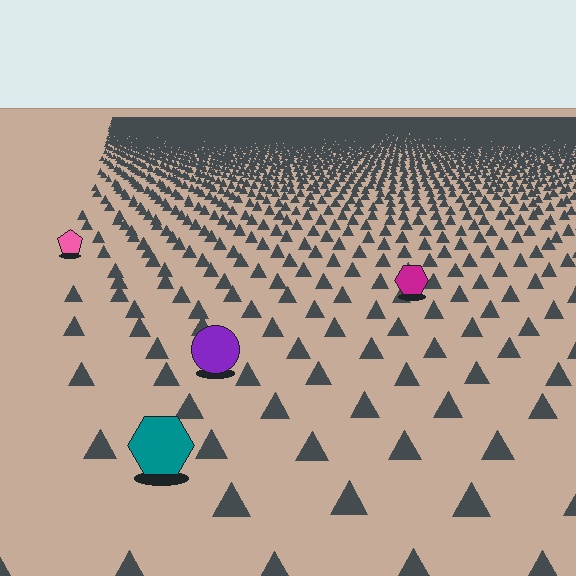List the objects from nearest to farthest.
From nearest to farthest: the teal hexagon, the purple circle, the magenta hexagon, the pink pentagon.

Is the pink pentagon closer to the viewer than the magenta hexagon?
No. The magenta hexagon is closer — you can tell from the texture gradient: the ground texture is coarser near it.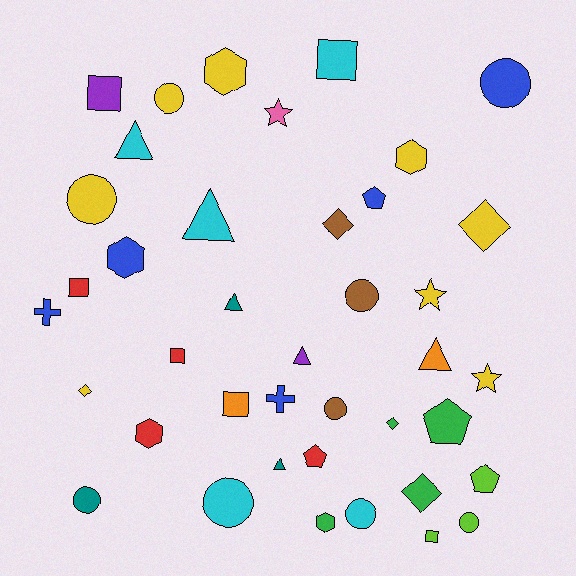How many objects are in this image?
There are 40 objects.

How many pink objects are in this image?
There is 1 pink object.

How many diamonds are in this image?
There are 5 diamonds.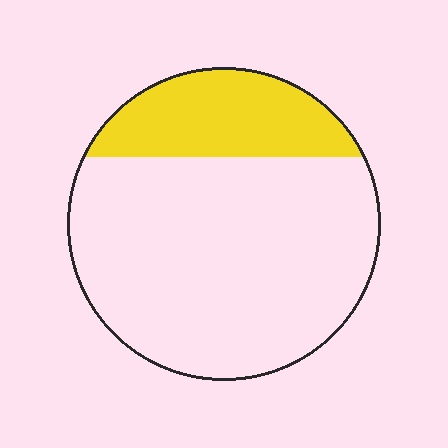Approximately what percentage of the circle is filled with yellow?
Approximately 25%.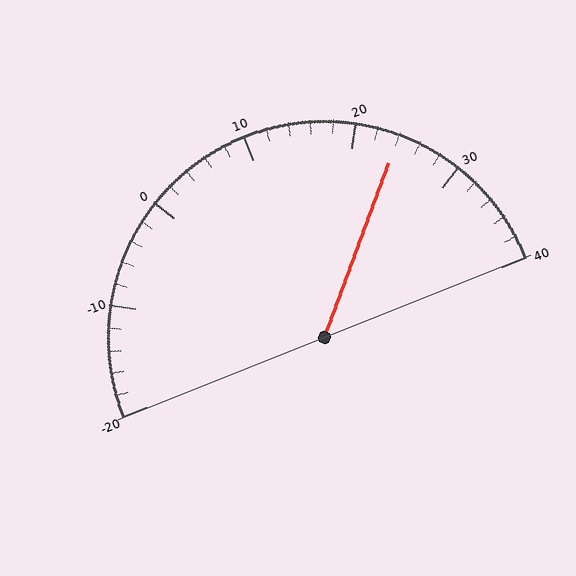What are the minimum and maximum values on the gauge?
The gauge ranges from -20 to 40.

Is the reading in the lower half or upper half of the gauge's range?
The reading is in the upper half of the range (-20 to 40).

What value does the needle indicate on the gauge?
The needle indicates approximately 24.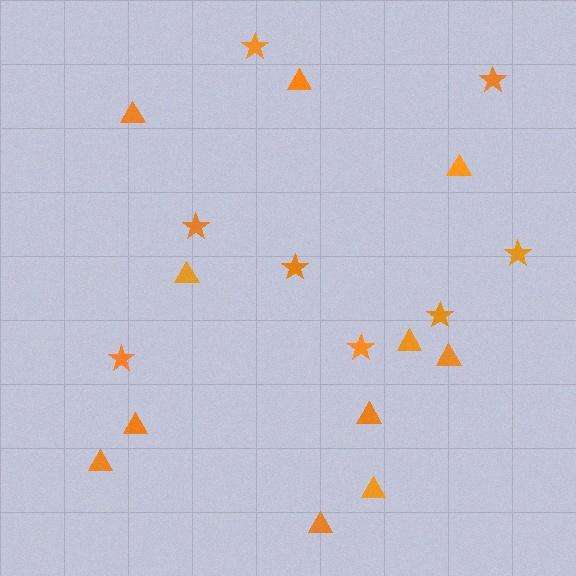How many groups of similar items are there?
There are 2 groups: one group of stars (8) and one group of triangles (11).